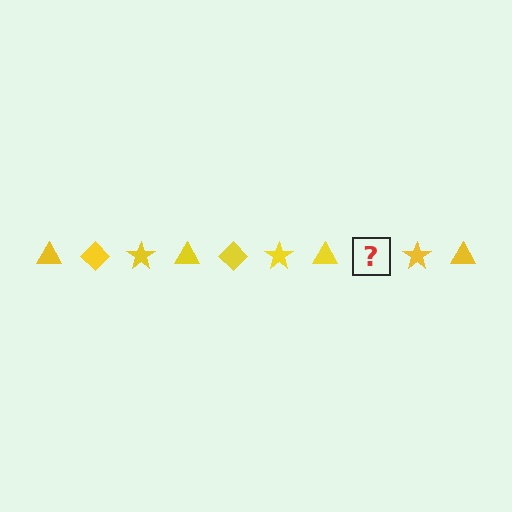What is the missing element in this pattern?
The missing element is a yellow diamond.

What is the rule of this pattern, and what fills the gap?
The rule is that the pattern cycles through triangle, diamond, star shapes in yellow. The gap should be filled with a yellow diamond.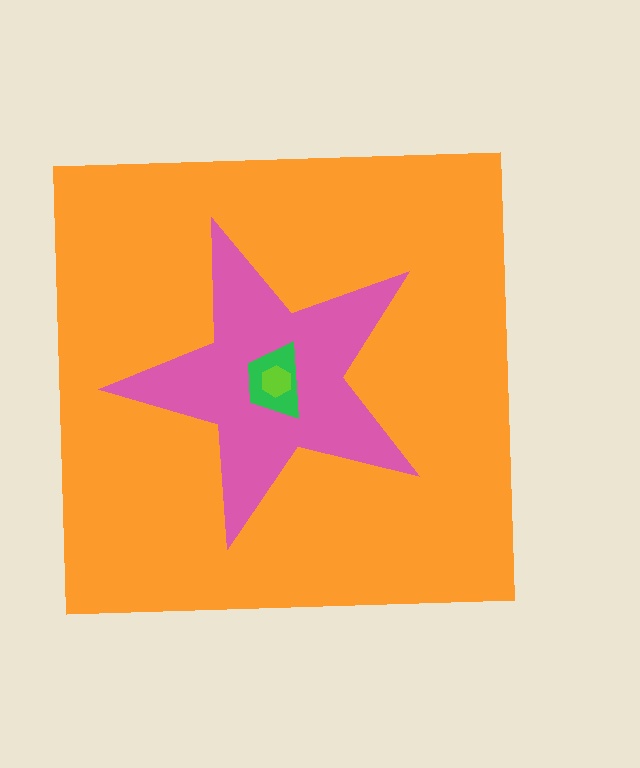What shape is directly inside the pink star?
The green trapezoid.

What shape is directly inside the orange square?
The pink star.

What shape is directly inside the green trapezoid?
The lime hexagon.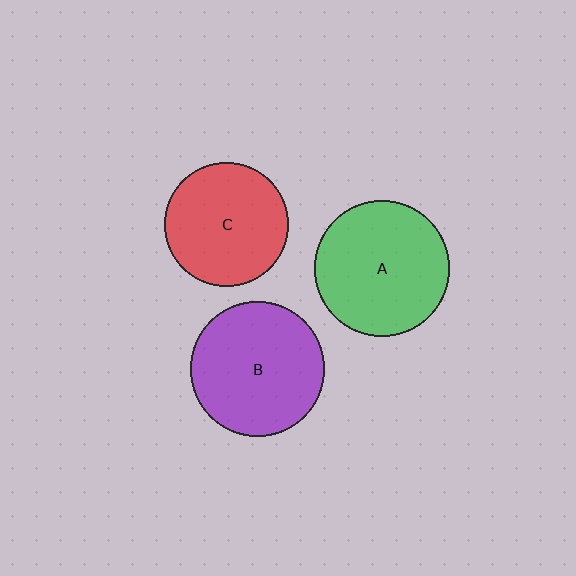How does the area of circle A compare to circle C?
Approximately 1.2 times.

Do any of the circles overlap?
No, none of the circles overlap.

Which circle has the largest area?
Circle A (green).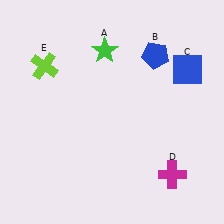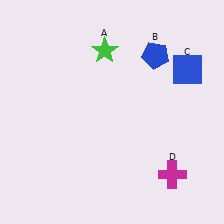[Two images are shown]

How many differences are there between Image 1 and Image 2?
There is 1 difference between the two images.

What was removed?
The lime cross (E) was removed in Image 2.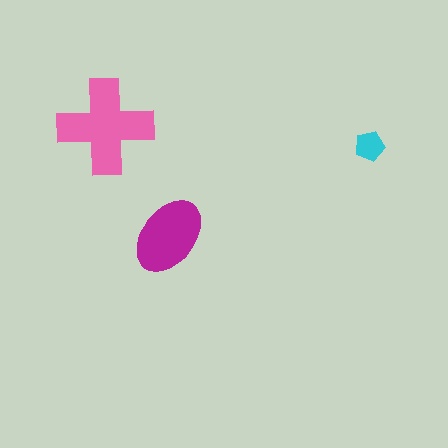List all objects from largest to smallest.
The pink cross, the magenta ellipse, the cyan pentagon.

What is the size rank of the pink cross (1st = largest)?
1st.